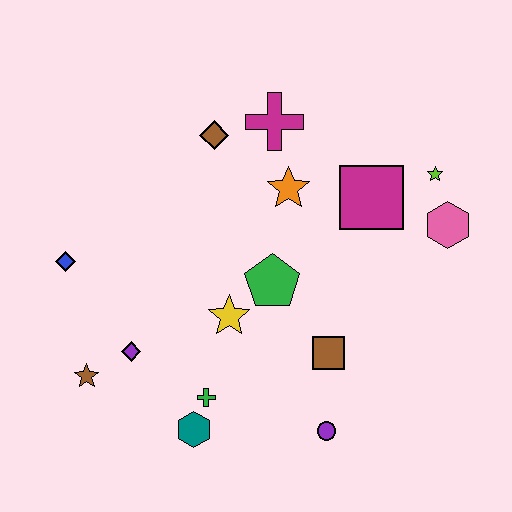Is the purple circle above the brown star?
No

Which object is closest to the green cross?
The teal hexagon is closest to the green cross.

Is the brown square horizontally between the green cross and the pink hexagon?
Yes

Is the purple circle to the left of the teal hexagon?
No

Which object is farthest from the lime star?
The brown star is farthest from the lime star.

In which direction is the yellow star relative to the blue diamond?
The yellow star is to the right of the blue diamond.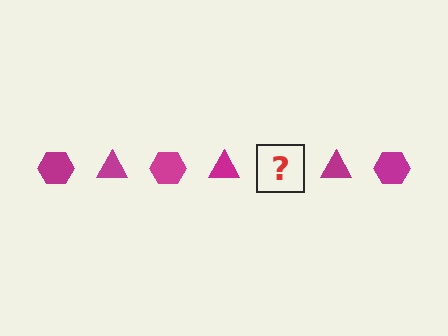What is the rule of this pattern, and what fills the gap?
The rule is that the pattern cycles through hexagon, triangle shapes in magenta. The gap should be filled with a magenta hexagon.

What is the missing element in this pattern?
The missing element is a magenta hexagon.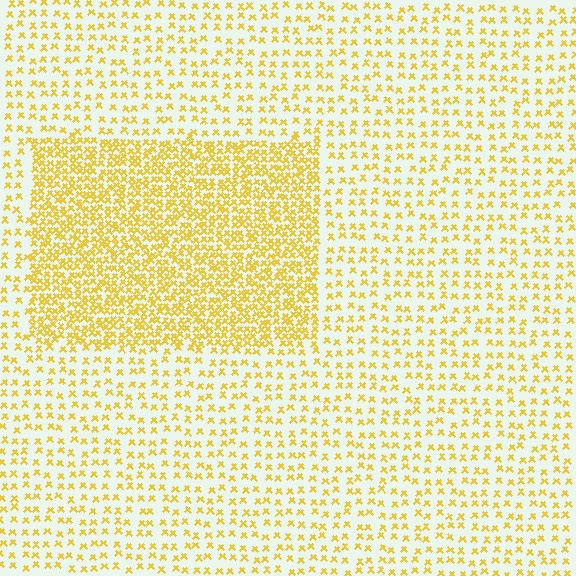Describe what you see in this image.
The image contains small yellow elements arranged at two different densities. A rectangle-shaped region is visible where the elements are more densely packed than the surrounding area.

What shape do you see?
I see a rectangle.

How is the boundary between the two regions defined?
The boundary is defined by a change in element density (approximately 2.4x ratio). All elements are the same color, size, and shape.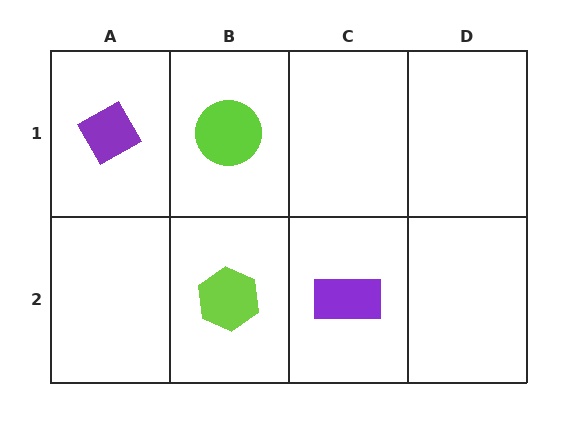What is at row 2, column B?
A lime hexagon.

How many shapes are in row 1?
2 shapes.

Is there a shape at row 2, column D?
No, that cell is empty.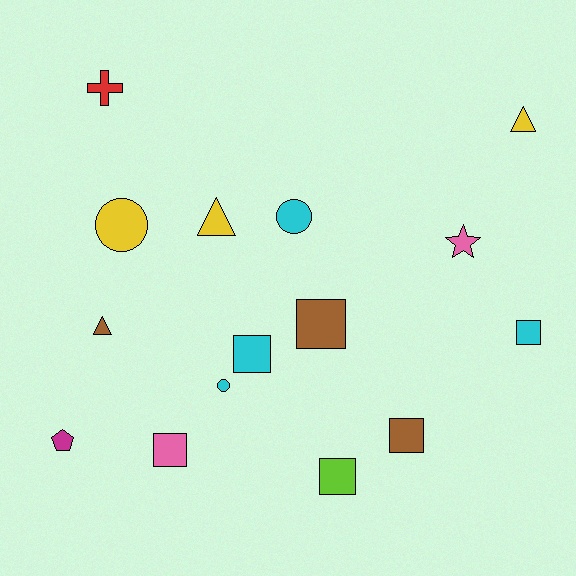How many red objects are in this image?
There is 1 red object.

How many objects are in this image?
There are 15 objects.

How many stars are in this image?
There is 1 star.